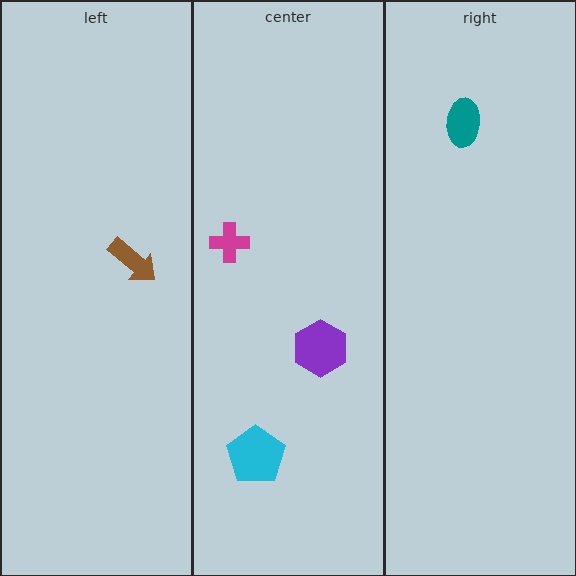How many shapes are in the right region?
1.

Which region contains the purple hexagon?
The center region.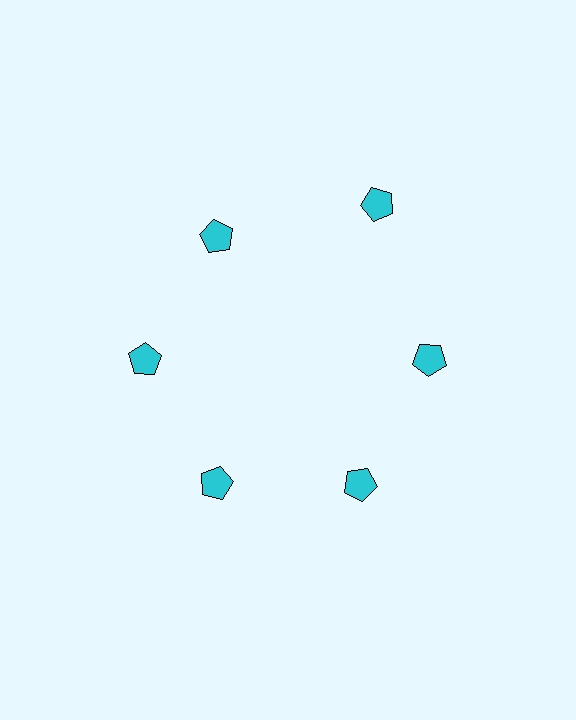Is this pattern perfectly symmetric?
No. The 6 cyan pentagons are arranged in a ring, but one element near the 1 o'clock position is pushed outward from the center, breaking the 6-fold rotational symmetry.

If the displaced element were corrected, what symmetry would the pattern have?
It would have 6-fold rotational symmetry — the pattern would map onto itself every 60 degrees.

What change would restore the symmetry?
The symmetry would be restored by moving it inward, back onto the ring so that all 6 pentagons sit at equal angles and equal distance from the center.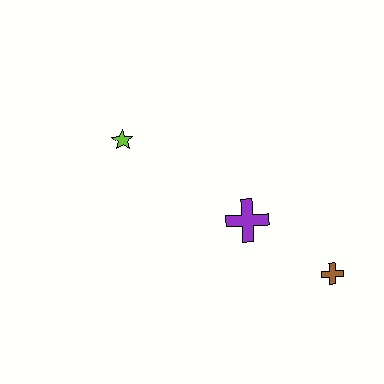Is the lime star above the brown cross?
Yes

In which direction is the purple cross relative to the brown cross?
The purple cross is to the left of the brown cross.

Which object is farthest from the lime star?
The brown cross is farthest from the lime star.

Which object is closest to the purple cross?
The brown cross is closest to the purple cross.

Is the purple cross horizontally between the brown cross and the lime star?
Yes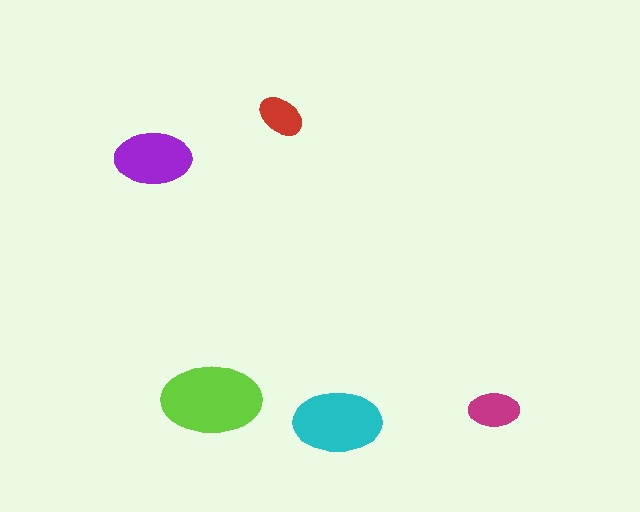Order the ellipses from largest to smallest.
the lime one, the cyan one, the purple one, the magenta one, the red one.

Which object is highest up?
The red ellipse is topmost.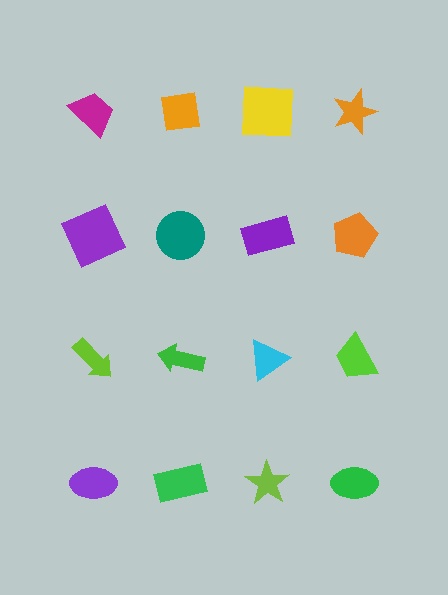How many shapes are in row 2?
4 shapes.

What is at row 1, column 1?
A magenta trapezoid.